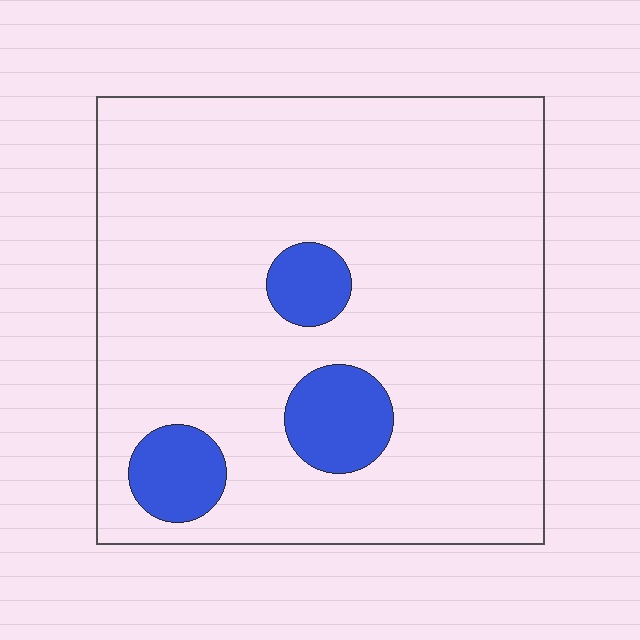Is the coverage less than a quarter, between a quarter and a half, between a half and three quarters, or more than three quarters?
Less than a quarter.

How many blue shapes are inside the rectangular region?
3.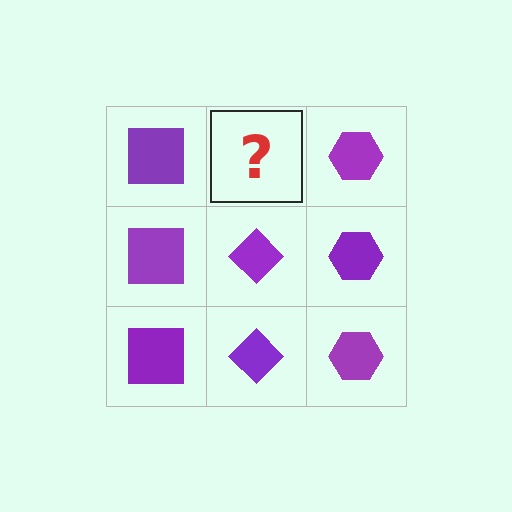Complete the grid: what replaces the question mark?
The question mark should be replaced with a purple diamond.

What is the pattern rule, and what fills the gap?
The rule is that each column has a consistent shape. The gap should be filled with a purple diamond.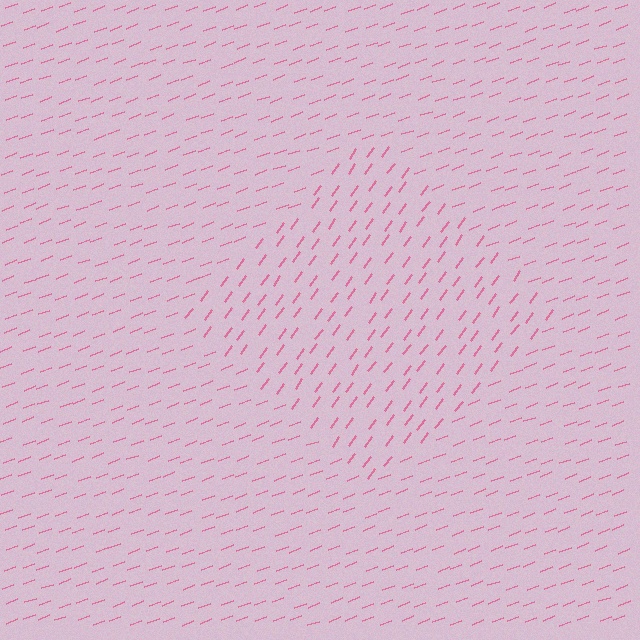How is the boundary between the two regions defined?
The boundary is defined purely by a change in line orientation (approximately 33 degrees difference). All lines are the same color and thickness.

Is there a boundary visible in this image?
Yes, there is a texture boundary formed by a change in line orientation.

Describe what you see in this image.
The image is filled with small pink line segments. A diamond region in the image has lines oriented differently from the surrounding lines, creating a visible texture boundary.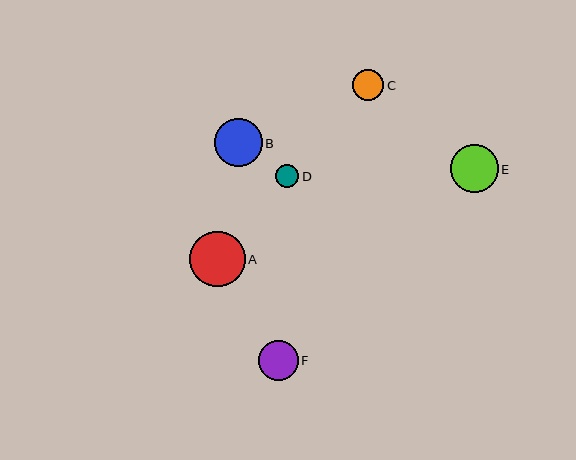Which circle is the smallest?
Circle D is the smallest with a size of approximately 23 pixels.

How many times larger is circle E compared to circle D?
Circle E is approximately 2.1 times the size of circle D.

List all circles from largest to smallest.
From largest to smallest: A, E, B, F, C, D.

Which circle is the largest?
Circle A is the largest with a size of approximately 55 pixels.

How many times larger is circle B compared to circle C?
Circle B is approximately 1.5 times the size of circle C.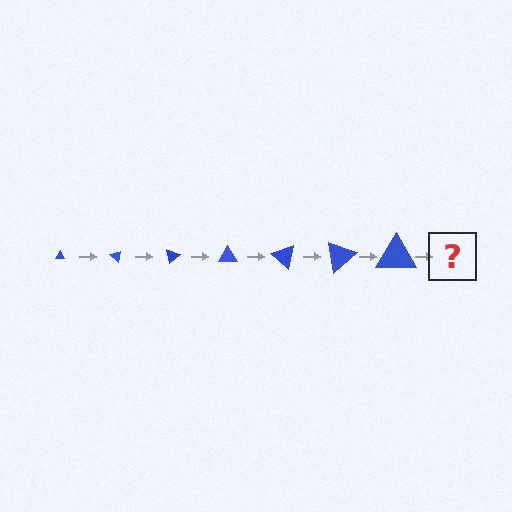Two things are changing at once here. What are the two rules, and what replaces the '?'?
The two rules are that the triangle grows larger each step and it rotates 40 degrees each step. The '?' should be a triangle, larger than the previous one and rotated 280 degrees from the start.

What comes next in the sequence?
The next element should be a triangle, larger than the previous one and rotated 280 degrees from the start.